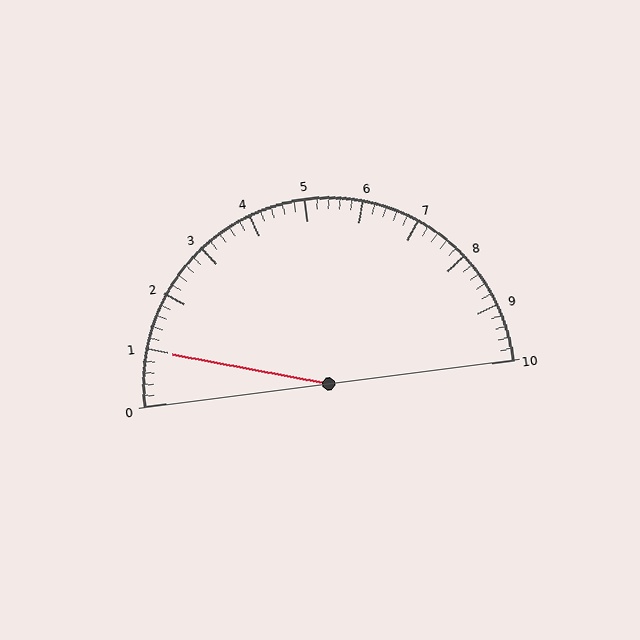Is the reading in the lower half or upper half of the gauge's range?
The reading is in the lower half of the range (0 to 10).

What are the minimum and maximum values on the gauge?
The gauge ranges from 0 to 10.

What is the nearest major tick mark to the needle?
The nearest major tick mark is 1.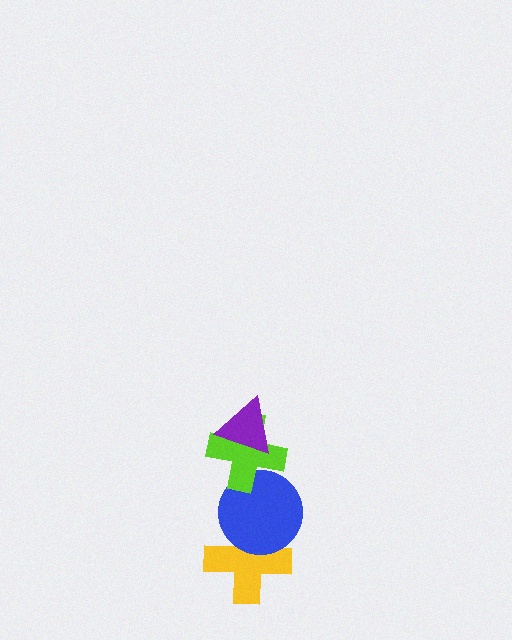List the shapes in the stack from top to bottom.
From top to bottom: the purple triangle, the lime cross, the blue circle, the yellow cross.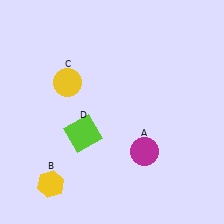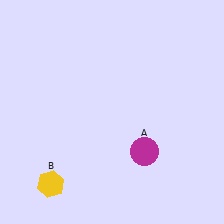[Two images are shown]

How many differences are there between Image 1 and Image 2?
There are 2 differences between the two images.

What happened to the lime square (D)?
The lime square (D) was removed in Image 2. It was in the bottom-left area of Image 1.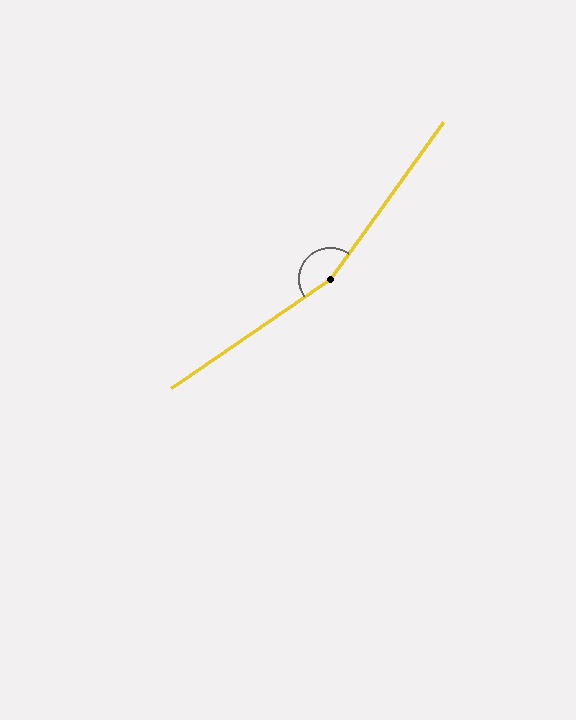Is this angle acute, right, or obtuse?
It is obtuse.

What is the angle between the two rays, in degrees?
Approximately 160 degrees.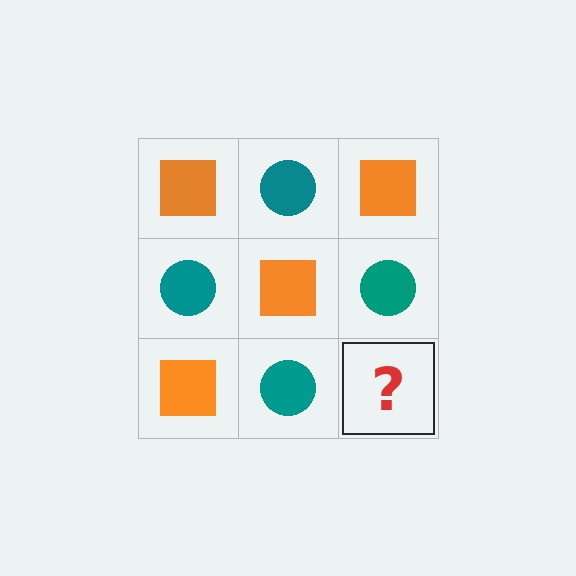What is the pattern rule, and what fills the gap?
The rule is that it alternates orange square and teal circle in a checkerboard pattern. The gap should be filled with an orange square.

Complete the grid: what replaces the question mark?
The question mark should be replaced with an orange square.